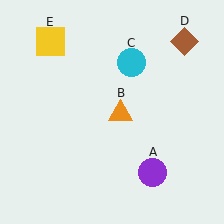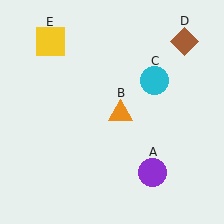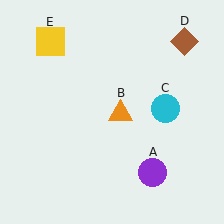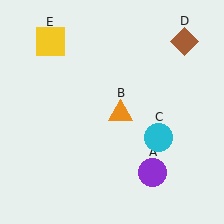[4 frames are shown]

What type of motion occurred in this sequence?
The cyan circle (object C) rotated clockwise around the center of the scene.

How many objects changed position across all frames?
1 object changed position: cyan circle (object C).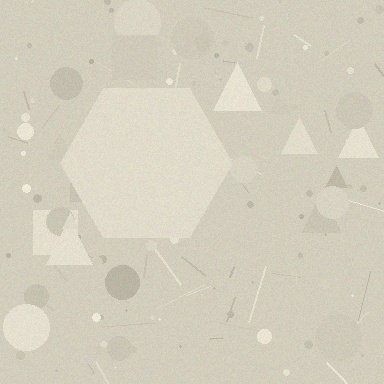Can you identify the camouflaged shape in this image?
The camouflaged shape is a hexagon.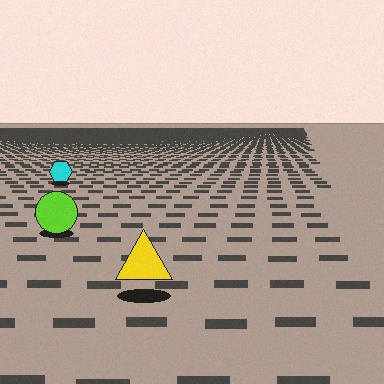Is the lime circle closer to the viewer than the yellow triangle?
No. The yellow triangle is closer — you can tell from the texture gradient: the ground texture is coarser near it.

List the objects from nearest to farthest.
From nearest to farthest: the yellow triangle, the lime circle, the cyan hexagon.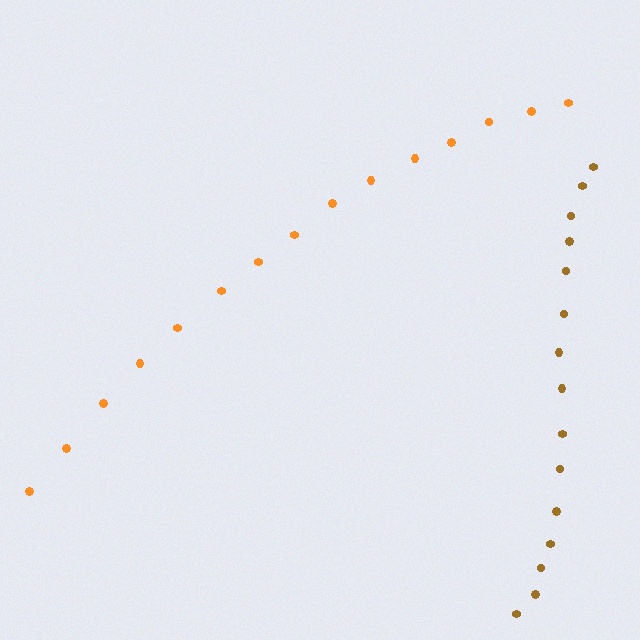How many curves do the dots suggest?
There are 2 distinct paths.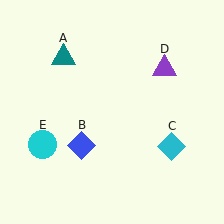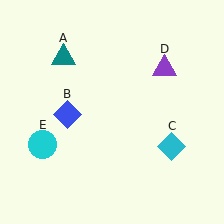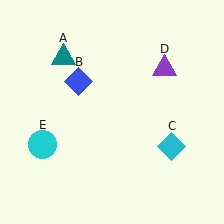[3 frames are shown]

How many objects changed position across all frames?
1 object changed position: blue diamond (object B).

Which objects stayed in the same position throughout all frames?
Teal triangle (object A) and cyan diamond (object C) and purple triangle (object D) and cyan circle (object E) remained stationary.